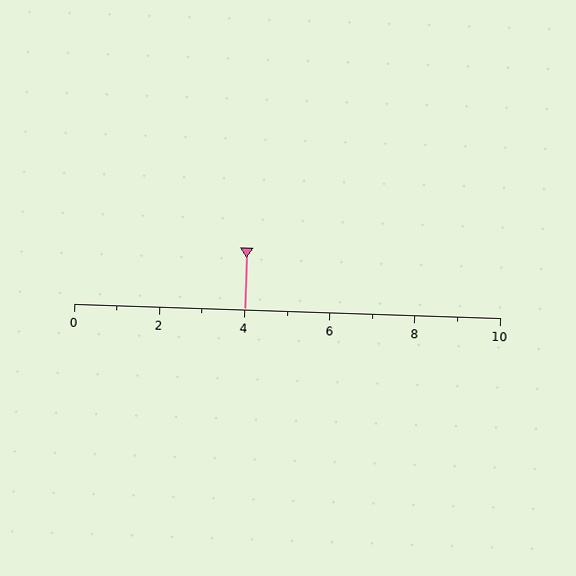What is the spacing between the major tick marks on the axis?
The major ticks are spaced 2 apart.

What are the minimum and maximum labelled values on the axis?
The axis runs from 0 to 10.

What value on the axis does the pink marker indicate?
The marker indicates approximately 4.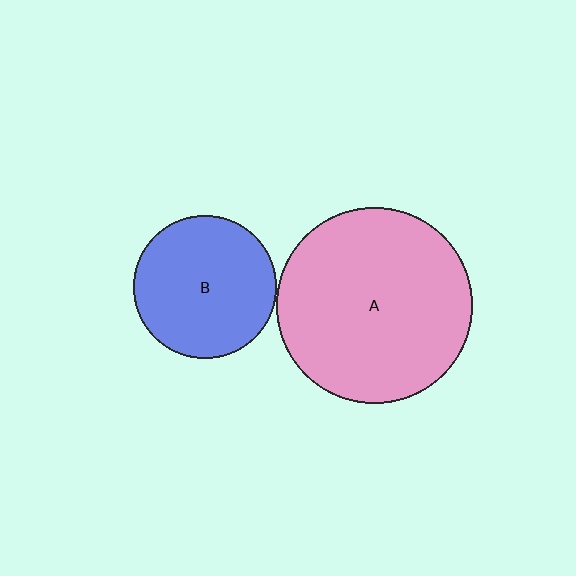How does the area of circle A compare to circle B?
Approximately 1.9 times.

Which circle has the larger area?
Circle A (pink).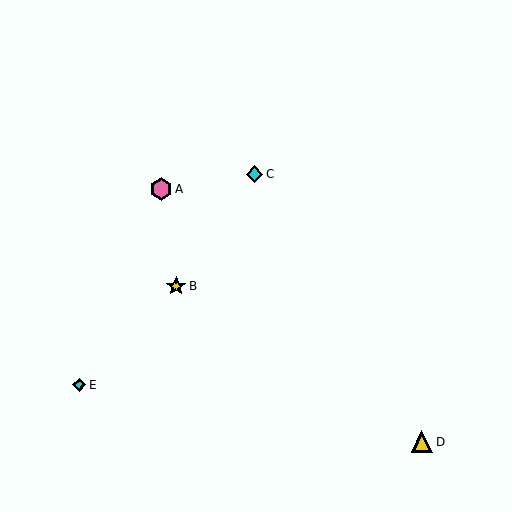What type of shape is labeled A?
Shape A is a pink hexagon.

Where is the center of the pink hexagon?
The center of the pink hexagon is at (161, 189).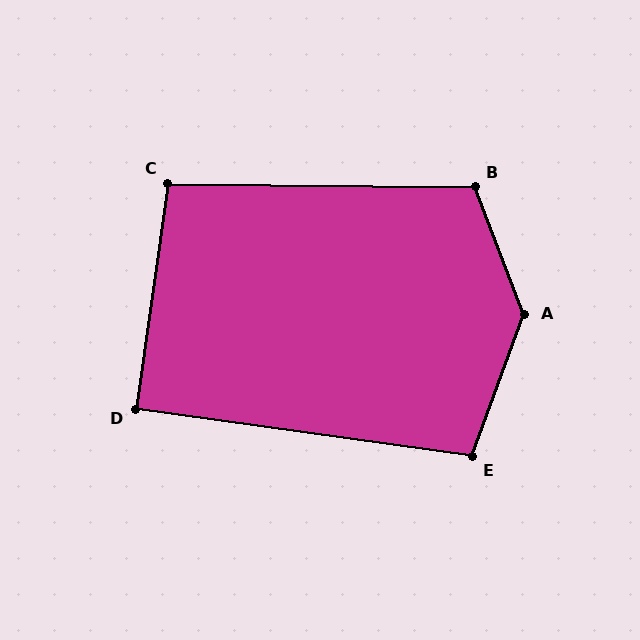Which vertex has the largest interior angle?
A, at approximately 139 degrees.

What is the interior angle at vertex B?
Approximately 112 degrees (obtuse).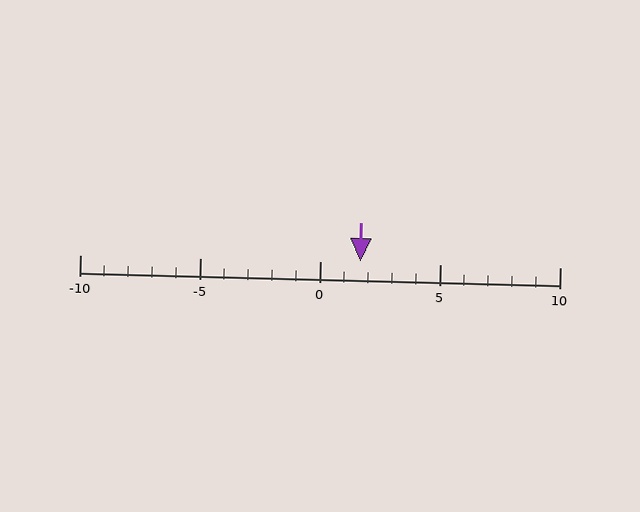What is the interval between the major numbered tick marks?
The major tick marks are spaced 5 units apart.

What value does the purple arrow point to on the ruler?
The purple arrow points to approximately 2.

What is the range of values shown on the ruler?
The ruler shows values from -10 to 10.